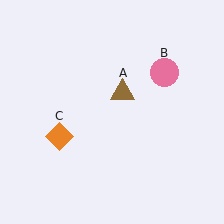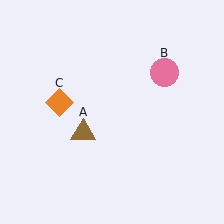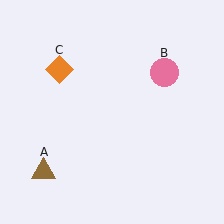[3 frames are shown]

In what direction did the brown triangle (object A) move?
The brown triangle (object A) moved down and to the left.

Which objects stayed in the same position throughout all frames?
Pink circle (object B) remained stationary.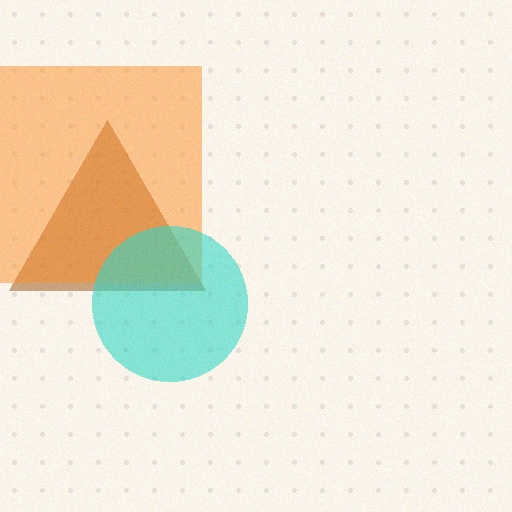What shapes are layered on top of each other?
The layered shapes are: a brown triangle, an orange square, a cyan circle.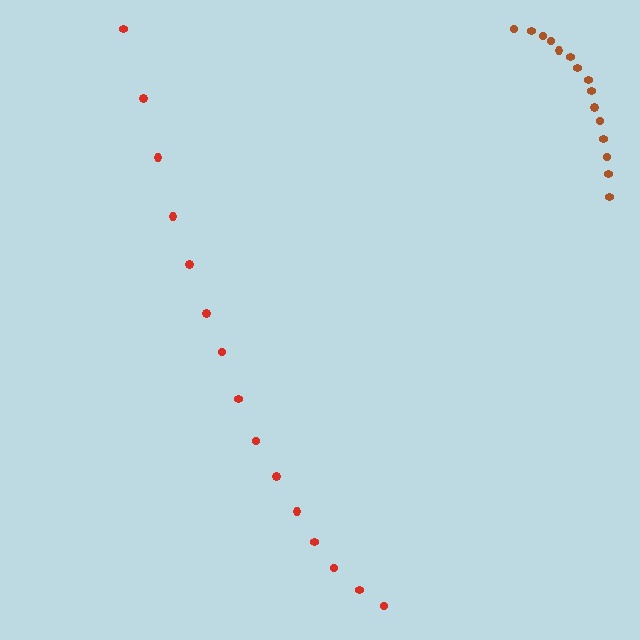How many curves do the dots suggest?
There are 2 distinct paths.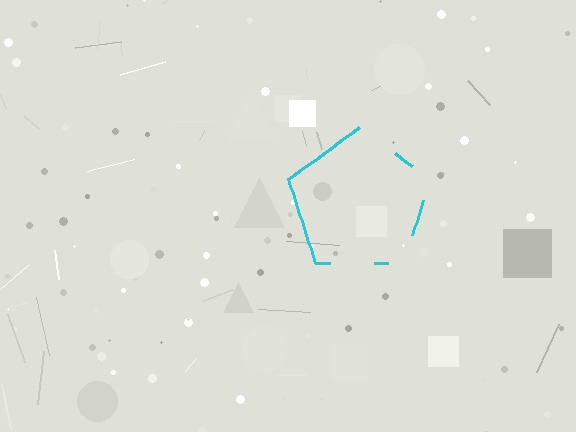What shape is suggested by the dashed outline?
The dashed outline suggests a pentagon.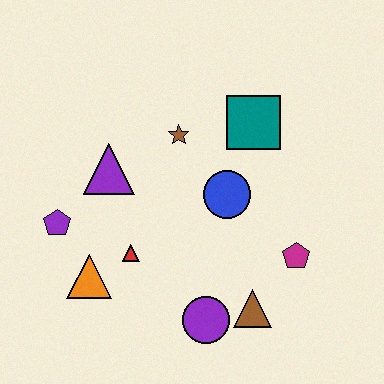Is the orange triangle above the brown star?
No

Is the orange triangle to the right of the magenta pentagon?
No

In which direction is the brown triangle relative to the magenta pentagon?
The brown triangle is below the magenta pentagon.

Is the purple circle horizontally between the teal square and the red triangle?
Yes